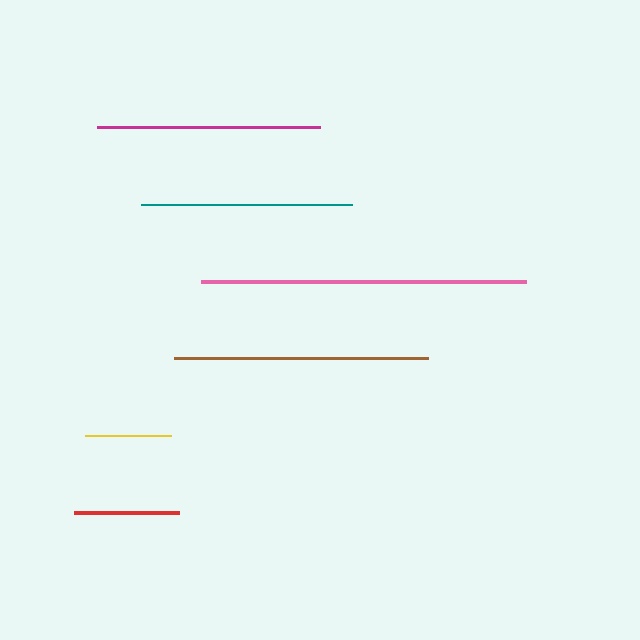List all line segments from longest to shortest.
From longest to shortest: pink, brown, magenta, teal, red, yellow.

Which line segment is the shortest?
The yellow line is the shortest at approximately 87 pixels.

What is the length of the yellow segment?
The yellow segment is approximately 87 pixels long.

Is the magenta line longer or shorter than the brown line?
The brown line is longer than the magenta line.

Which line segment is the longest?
The pink line is the longest at approximately 325 pixels.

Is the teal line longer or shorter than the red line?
The teal line is longer than the red line.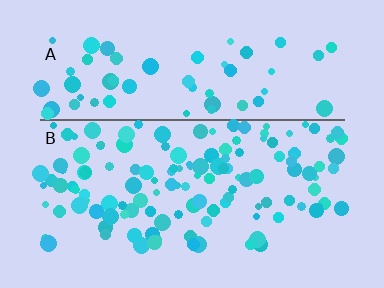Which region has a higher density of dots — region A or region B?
B (the bottom).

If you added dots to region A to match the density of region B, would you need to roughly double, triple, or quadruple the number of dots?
Approximately double.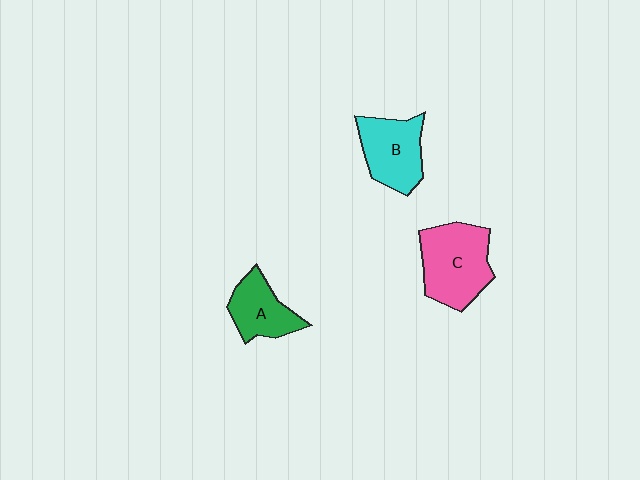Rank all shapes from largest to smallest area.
From largest to smallest: C (pink), B (cyan), A (green).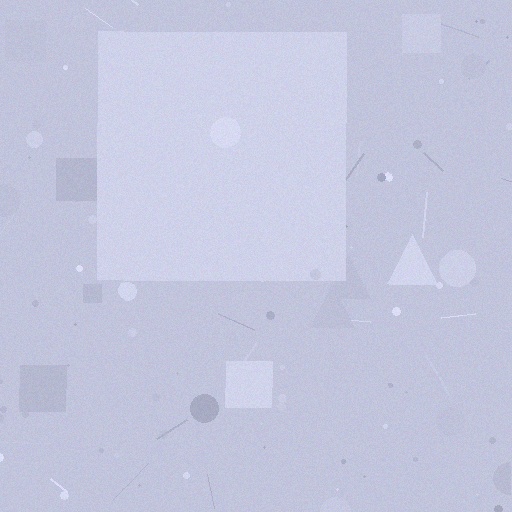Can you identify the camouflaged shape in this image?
The camouflaged shape is a square.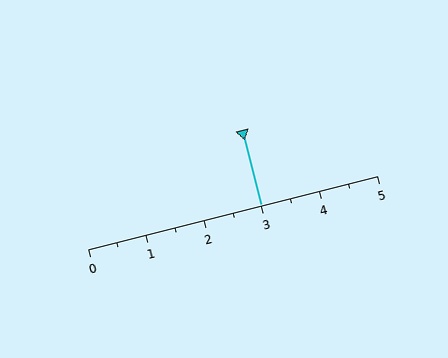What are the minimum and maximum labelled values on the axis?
The axis runs from 0 to 5.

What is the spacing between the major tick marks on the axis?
The major ticks are spaced 1 apart.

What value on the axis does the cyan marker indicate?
The marker indicates approximately 3.